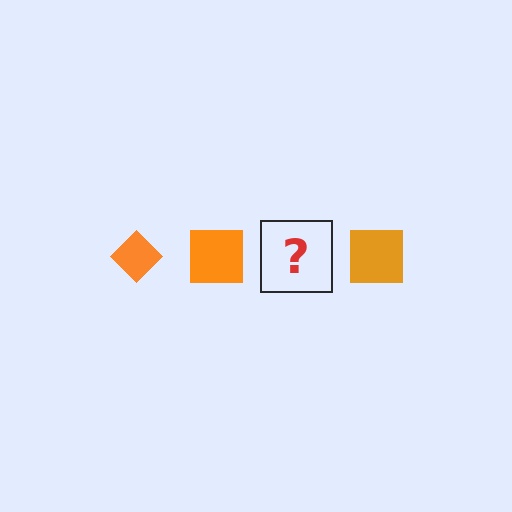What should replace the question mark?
The question mark should be replaced with an orange diamond.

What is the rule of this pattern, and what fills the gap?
The rule is that the pattern cycles through diamond, square shapes in orange. The gap should be filled with an orange diamond.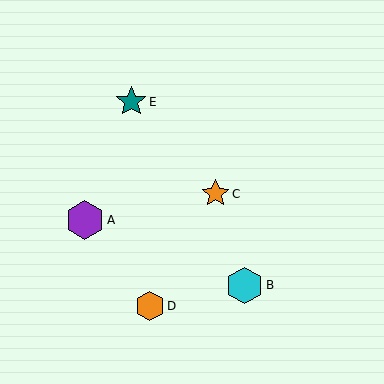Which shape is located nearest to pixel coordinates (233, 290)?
The cyan hexagon (labeled B) at (245, 285) is nearest to that location.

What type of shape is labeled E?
Shape E is a teal star.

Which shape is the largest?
The purple hexagon (labeled A) is the largest.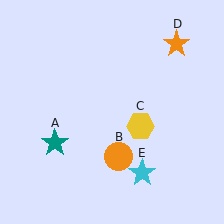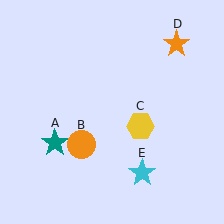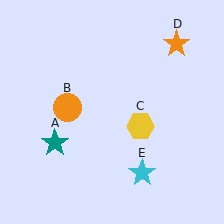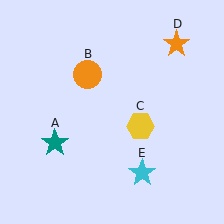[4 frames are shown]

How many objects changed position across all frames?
1 object changed position: orange circle (object B).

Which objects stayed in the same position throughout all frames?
Teal star (object A) and yellow hexagon (object C) and orange star (object D) and cyan star (object E) remained stationary.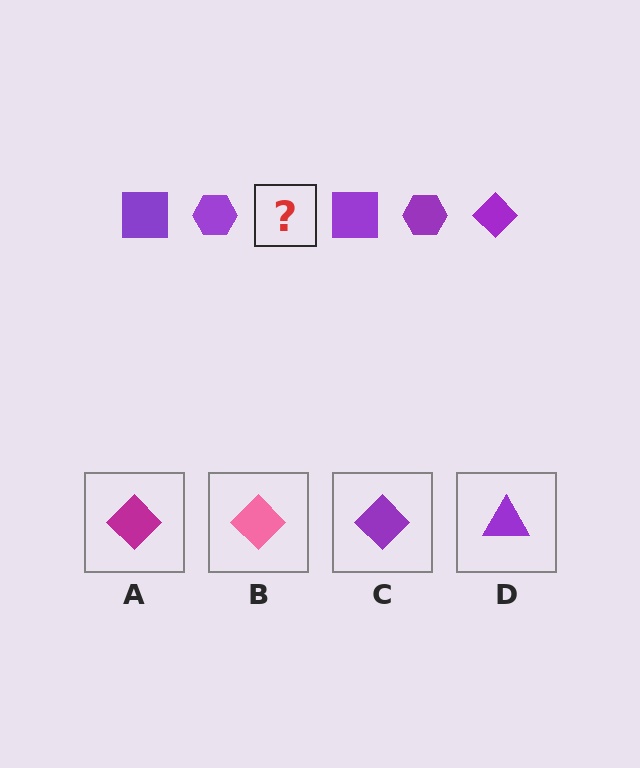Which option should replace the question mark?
Option C.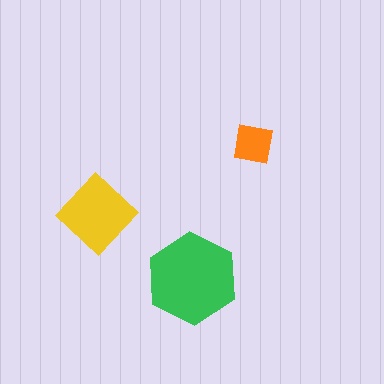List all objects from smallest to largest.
The orange square, the yellow diamond, the green hexagon.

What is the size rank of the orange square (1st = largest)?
3rd.